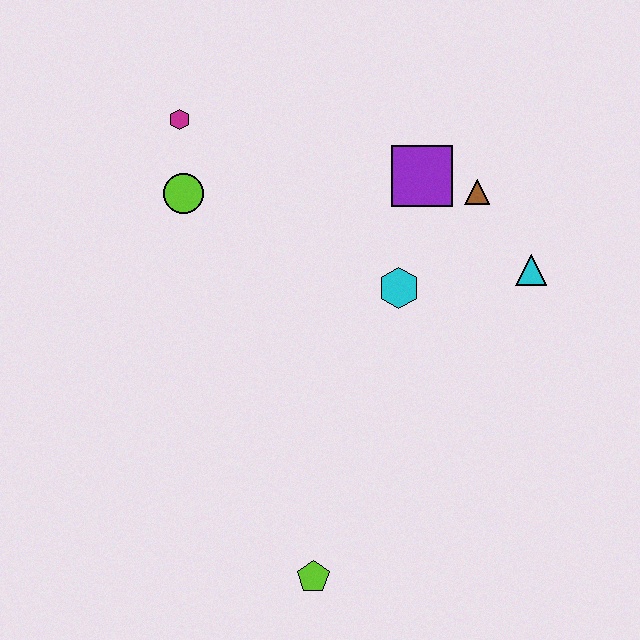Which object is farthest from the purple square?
The lime pentagon is farthest from the purple square.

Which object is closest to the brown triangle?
The purple square is closest to the brown triangle.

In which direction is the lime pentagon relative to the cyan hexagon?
The lime pentagon is below the cyan hexagon.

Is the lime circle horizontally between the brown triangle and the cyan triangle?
No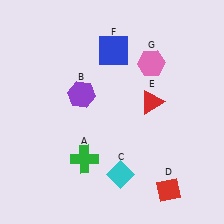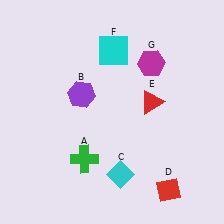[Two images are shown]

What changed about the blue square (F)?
In Image 1, F is blue. In Image 2, it changed to cyan.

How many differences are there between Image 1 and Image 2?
There are 2 differences between the two images.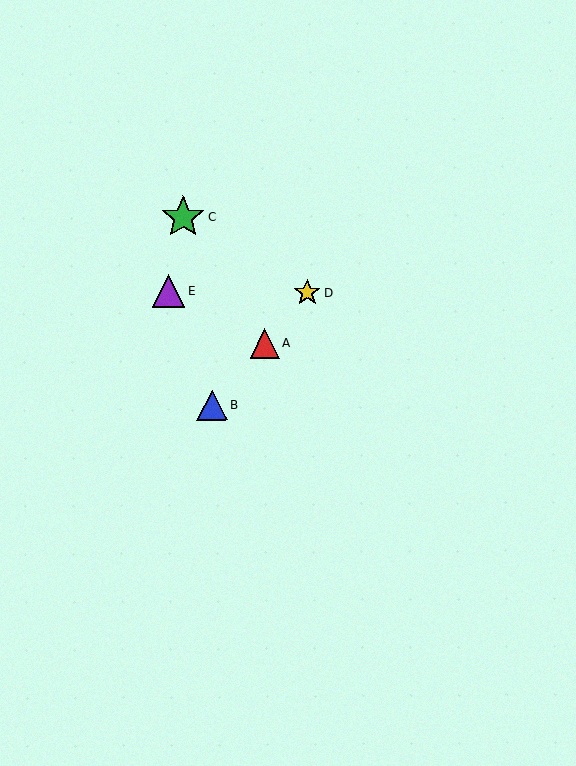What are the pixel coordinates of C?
Object C is at (183, 217).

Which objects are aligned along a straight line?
Objects A, B, D are aligned along a straight line.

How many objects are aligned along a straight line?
3 objects (A, B, D) are aligned along a straight line.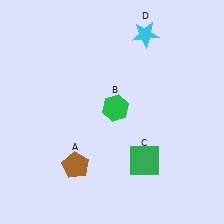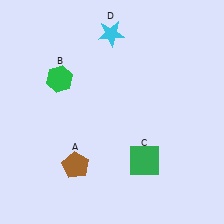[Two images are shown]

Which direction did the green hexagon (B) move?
The green hexagon (B) moved left.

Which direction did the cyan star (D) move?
The cyan star (D) moved left.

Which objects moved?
The objects that moved are: the green hexagon (B), the cyan star (D).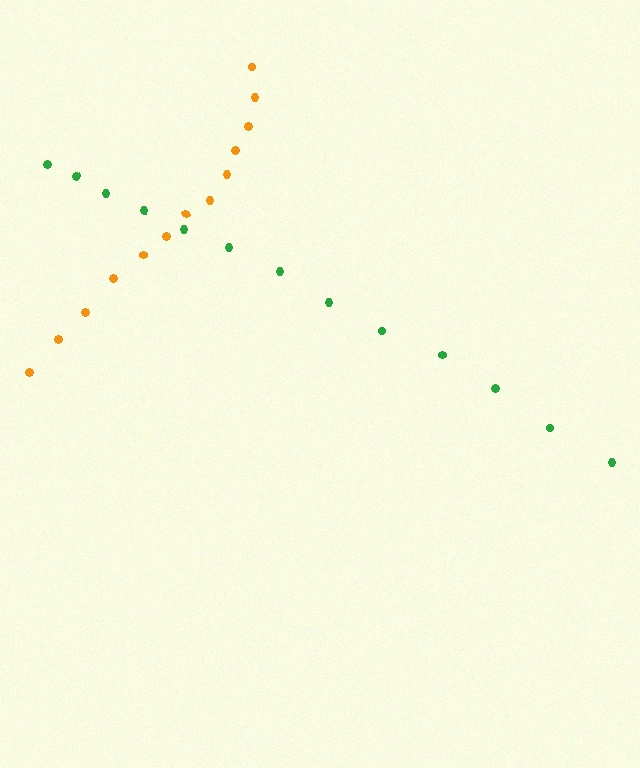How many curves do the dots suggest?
There are 2 distinct paths.